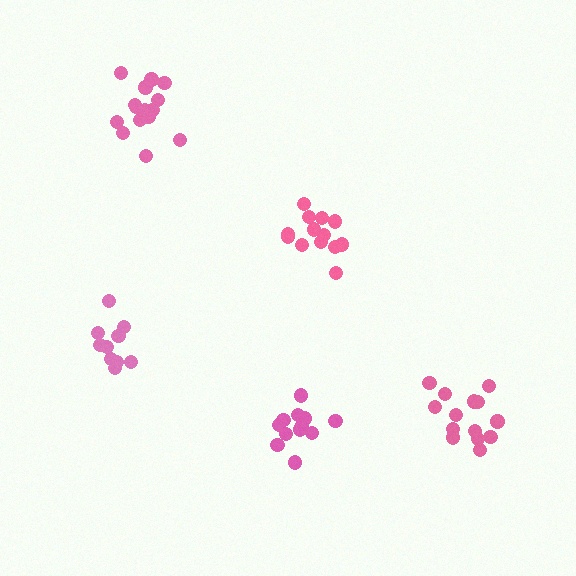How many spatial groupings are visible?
There are 5 spatial groupings.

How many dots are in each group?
Group 1: 12 dots, Group 2: 10 dots, Group 3: 15 dots, Group 4: 15 dots, Group 5: 13 dots (65 total).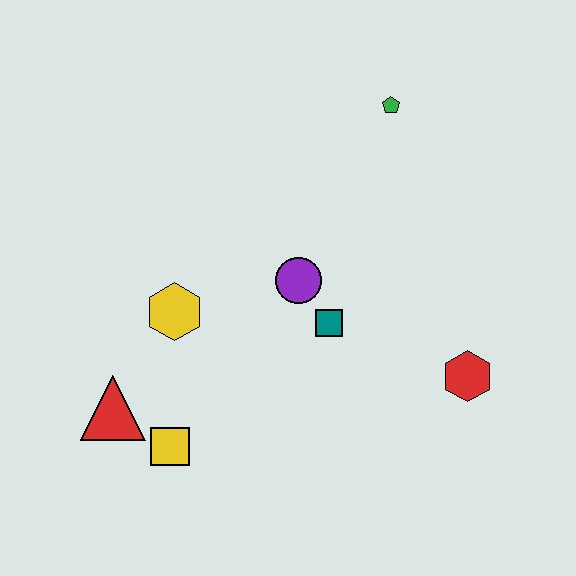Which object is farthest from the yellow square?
The green pentagon is farthest from the yellow square.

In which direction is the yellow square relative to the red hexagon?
The yellow square is to the left of the red hexagon.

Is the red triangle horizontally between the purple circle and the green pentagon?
No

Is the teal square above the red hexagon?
Yes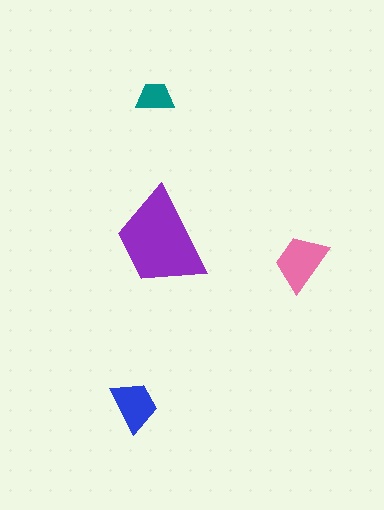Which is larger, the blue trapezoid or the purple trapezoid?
The purple one.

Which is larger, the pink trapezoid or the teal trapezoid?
The pink one.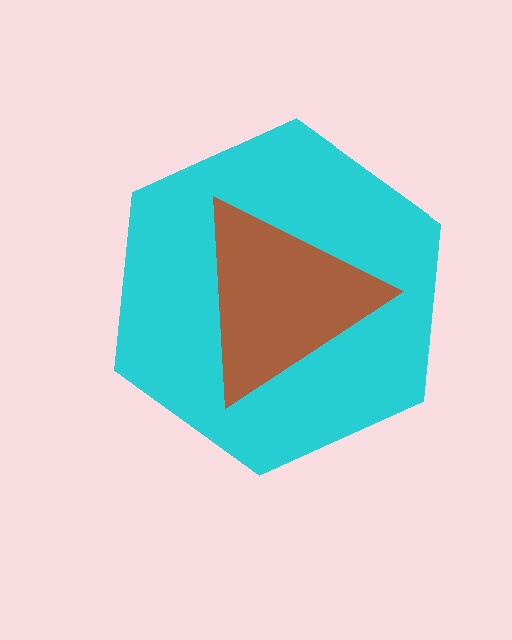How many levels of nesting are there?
2.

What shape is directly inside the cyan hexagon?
The brown triangle.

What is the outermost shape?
The cyan hexagon.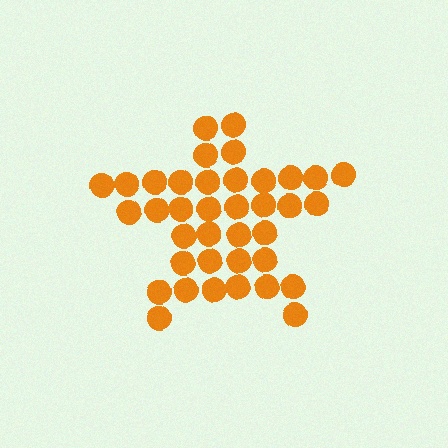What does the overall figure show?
The overall figure shows a star.